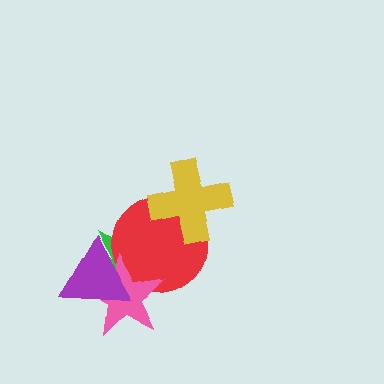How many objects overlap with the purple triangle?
3 objects overlap with the purple triangle.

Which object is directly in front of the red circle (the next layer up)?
The pink star is directly in front of the red circle.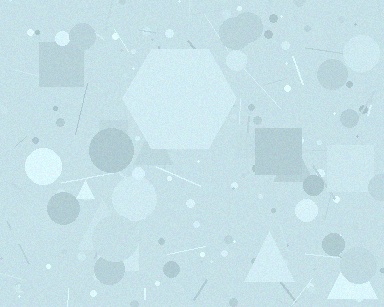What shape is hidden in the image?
A hexagon is hidden in the image.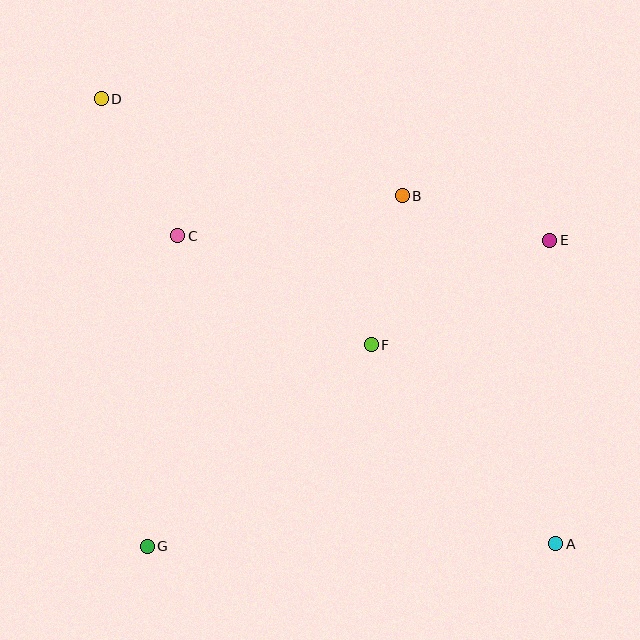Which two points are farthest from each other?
Points A and D are farthest from each other.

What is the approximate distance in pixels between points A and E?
The distance between A and E is approximately 303 pixels.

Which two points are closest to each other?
Points B and F are closest to each other.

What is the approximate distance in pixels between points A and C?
The distance between A and C is approximately 488 pixels.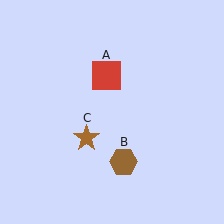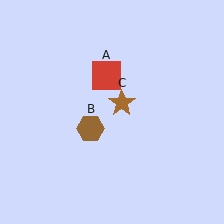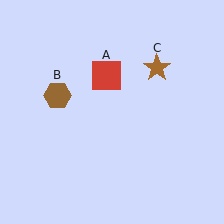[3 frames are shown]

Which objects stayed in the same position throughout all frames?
Red square (object A) remained stationary.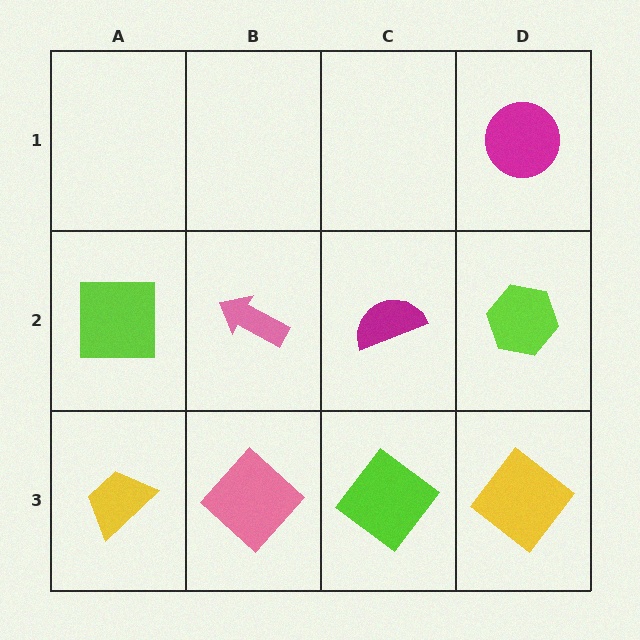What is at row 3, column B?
A pink diamond.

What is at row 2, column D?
A lime hexagon.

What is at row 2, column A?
A lime square.